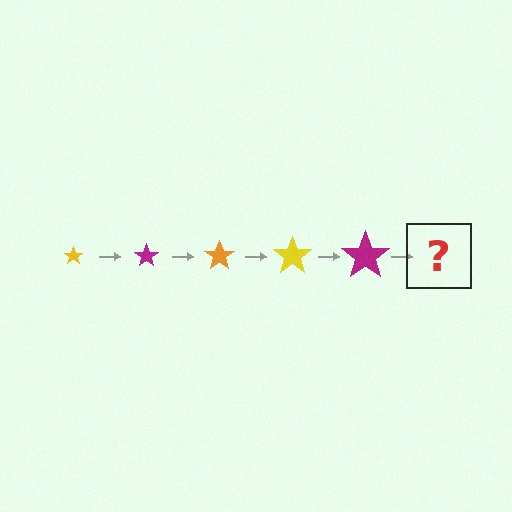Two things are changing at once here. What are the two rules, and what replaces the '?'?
The two rules are that the star grows larger each step and the color cycles through yellow, magenta, and orange. The '?' should be an orange star, larger than the previous one.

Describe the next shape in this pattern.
It should be an orange star, larger than the previous one.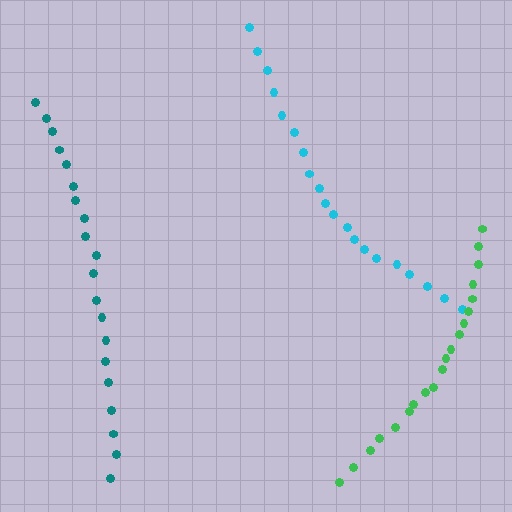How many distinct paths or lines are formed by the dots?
There are 3 distinct paths.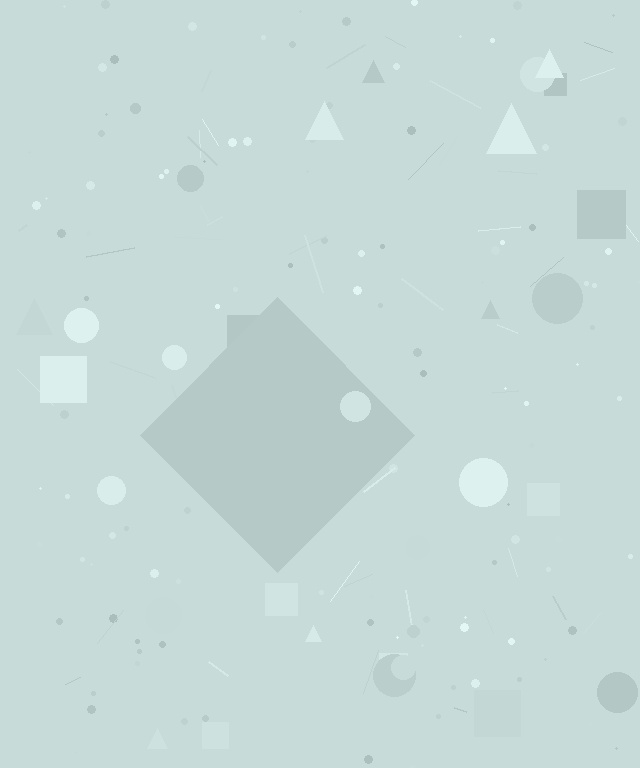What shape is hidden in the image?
A diamond is hidden in the image.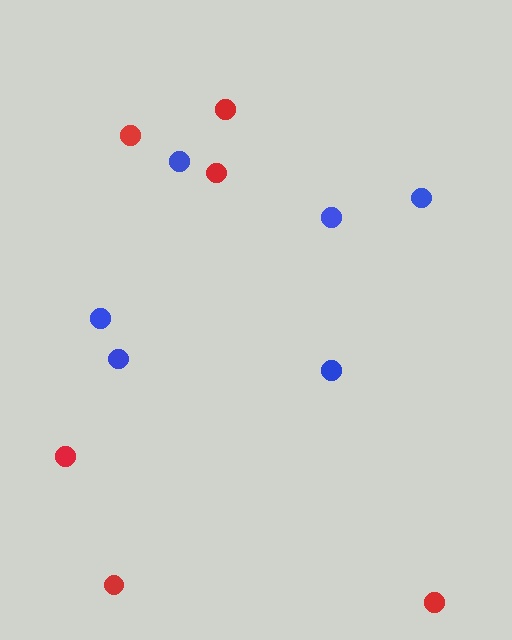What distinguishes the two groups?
There are 2 groups: one group of red circles (6) and one group of blue circles (6).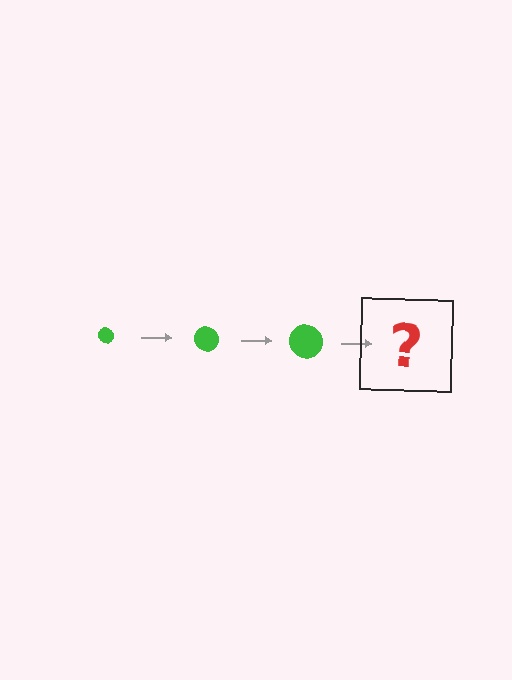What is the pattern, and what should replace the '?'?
The pattern is that the circle gets progressively larger each step. The '?' should be a green circle, larger than the previous one.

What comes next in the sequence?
The next element should be a green circle, larger than the previous one.